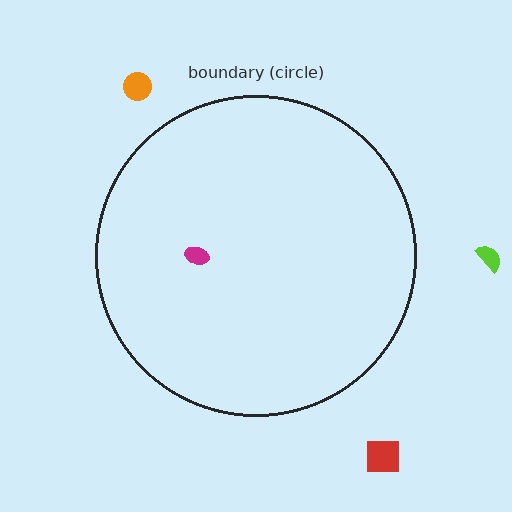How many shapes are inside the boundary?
1 inside, 3 outside.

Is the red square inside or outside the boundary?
Outside.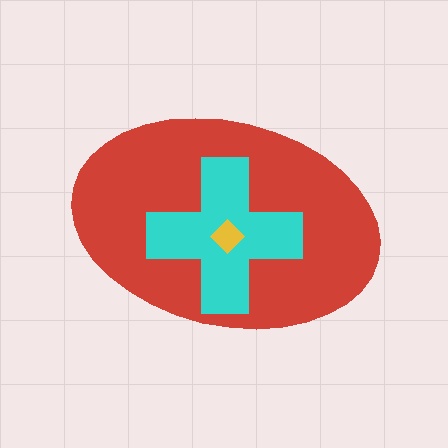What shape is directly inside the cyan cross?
The yellow diamond.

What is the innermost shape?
The yellow diamond.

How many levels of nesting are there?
3.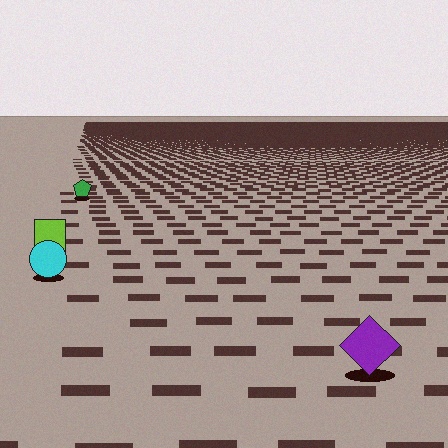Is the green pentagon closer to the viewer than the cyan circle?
No. The cyan circle is closer — you can tell from the texture gradient: the ground texture is coarser near it.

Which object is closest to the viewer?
The purple diamond is closest. The texture marks near it are larger and more spread out.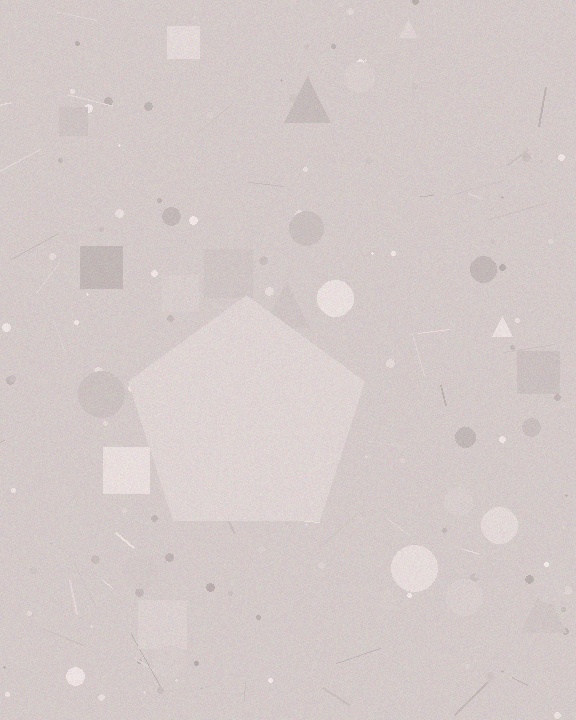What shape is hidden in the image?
A pentagon is hidden in the image.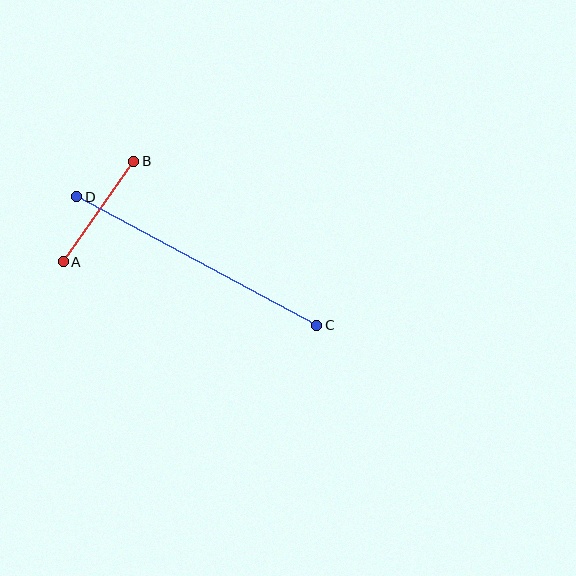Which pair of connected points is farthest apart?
Points C and D are farthest apart.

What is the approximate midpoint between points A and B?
The midpoint is at approximately (98, 212) pixels.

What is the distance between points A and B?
The distance is approximately 122 pixels.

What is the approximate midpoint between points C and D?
The midpoint is at approximately (197, 261) pixels.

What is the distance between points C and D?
The distance is approximately 272 pixels.